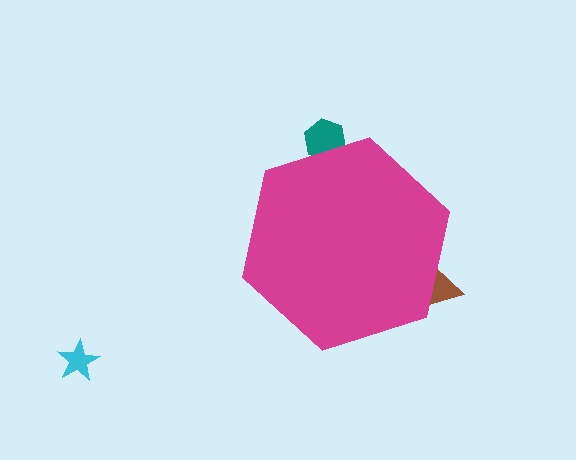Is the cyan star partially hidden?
No, the cyan star is fully visible.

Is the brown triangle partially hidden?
Yes, the brown triangle is partially hidden behind the magenta hexagon.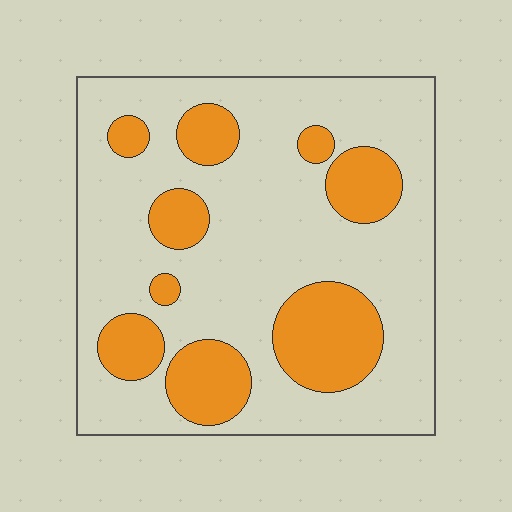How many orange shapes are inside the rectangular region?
9.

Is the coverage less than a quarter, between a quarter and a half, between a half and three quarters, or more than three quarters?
Between a quarter and a half.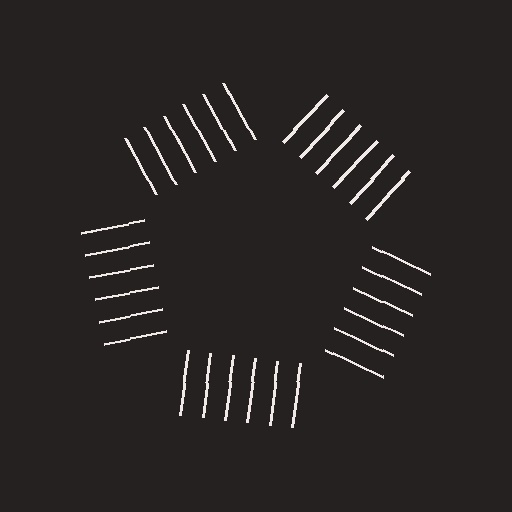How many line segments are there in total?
30 — 6 along each of the 5 edges.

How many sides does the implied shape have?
5 sides — the line-ends trace a pentagon.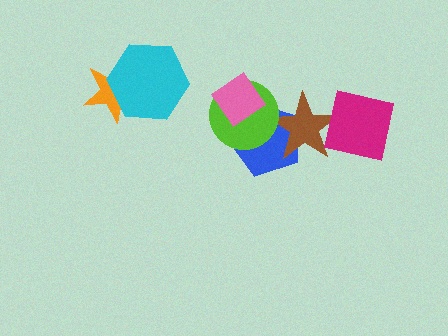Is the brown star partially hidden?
Yes, it is partially covered by another shape.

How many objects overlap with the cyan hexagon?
1 object overlaps with the cyan hexagon.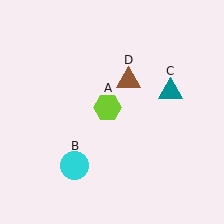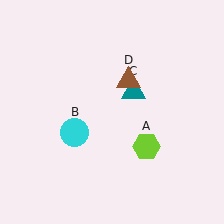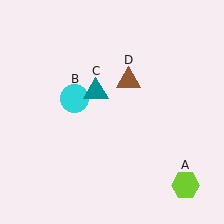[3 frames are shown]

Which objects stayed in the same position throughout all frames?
Brown triangle (object D) remained stationary.